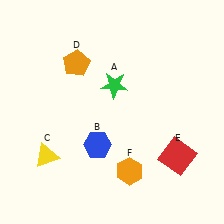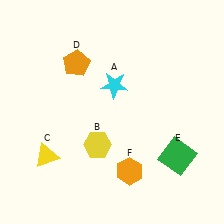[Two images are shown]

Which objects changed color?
A changed from green to cyan. B changed from blue to yellow. E changed from red to green.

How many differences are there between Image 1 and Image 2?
There are 3 differences between the two images.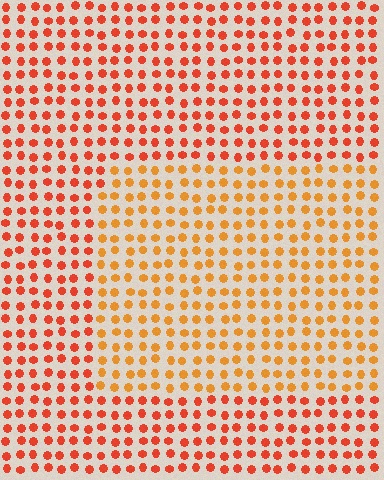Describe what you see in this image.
The image is filled with small red elements in a uniform arrangement. A rectangle-shaped region is visible where the elements are tinted to a slightly different hue, forming a subtle color boundary.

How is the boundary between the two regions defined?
The boundary is defined purely by a slight shift in hue (about 27 degrees). Spacing, size, and orientation are identical on both sides.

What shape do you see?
I see a rectangle.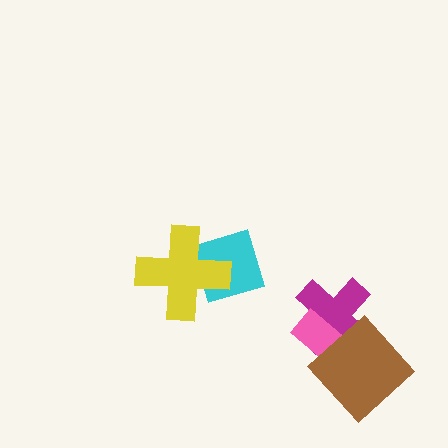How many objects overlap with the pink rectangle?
2 objects overlap with the pink rectangle.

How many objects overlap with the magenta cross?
2 objects overlap with the magenta cross.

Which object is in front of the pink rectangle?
The brown diamond is in front of the pink rectangle.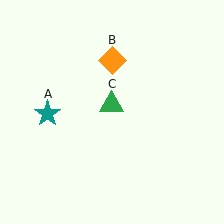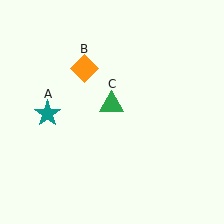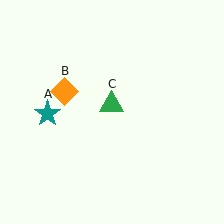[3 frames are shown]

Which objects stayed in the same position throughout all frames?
Teal star (object A) and green triangle (object C) remained stationary.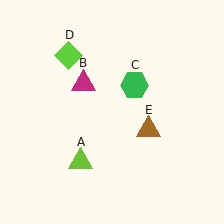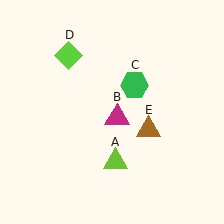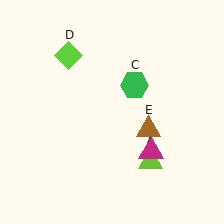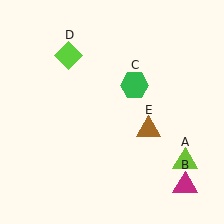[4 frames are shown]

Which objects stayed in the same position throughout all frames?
Green hexagon (object C) and lime diamond (object D) and brown triangle (object E) remained stationary.